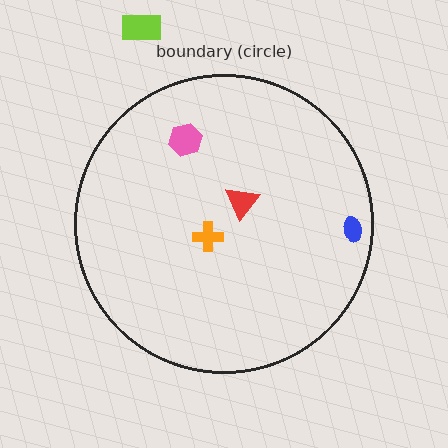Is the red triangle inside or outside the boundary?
Inside.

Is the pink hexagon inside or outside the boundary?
Inside.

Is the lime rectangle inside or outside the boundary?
Outside.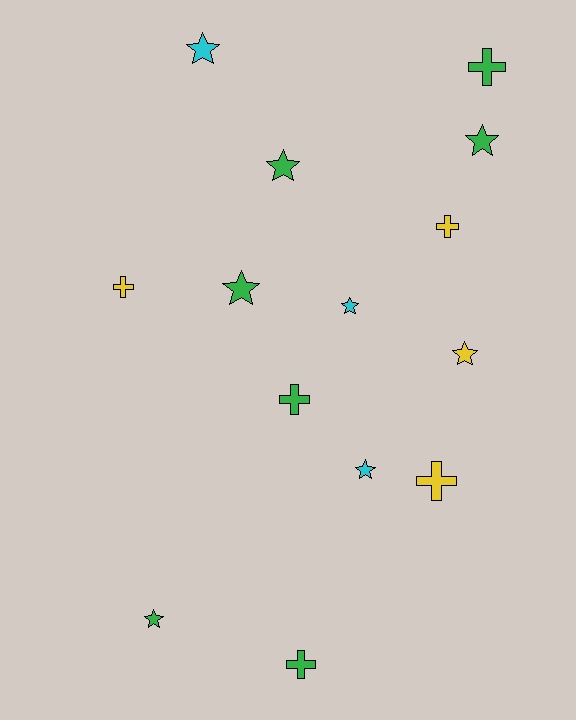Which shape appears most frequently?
Star, with 8 objects.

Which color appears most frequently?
Green, with 7 objects.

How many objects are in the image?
There are 14 objects.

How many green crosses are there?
There are 3 green crosses.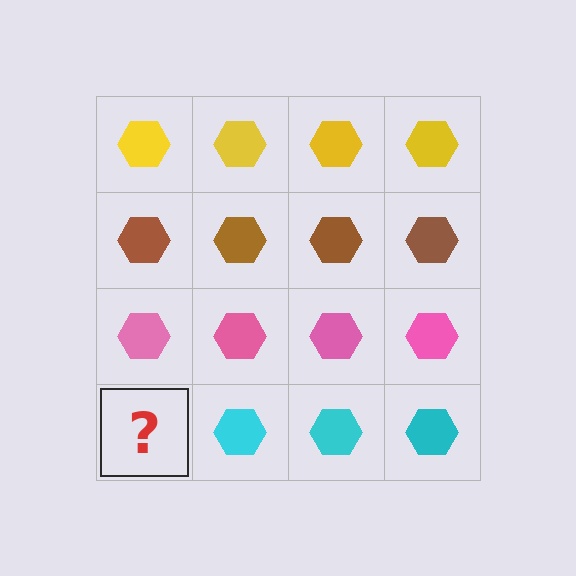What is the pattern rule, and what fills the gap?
The rule is that each row has a consistent color. The gap should be filled with a cyan hexagon.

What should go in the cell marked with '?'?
The missing cell should contain a cyan hexagon.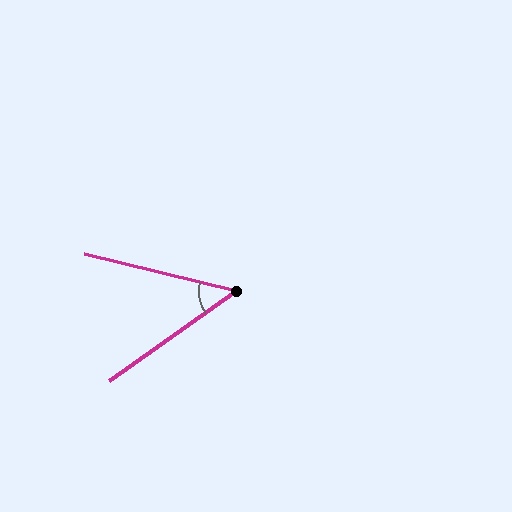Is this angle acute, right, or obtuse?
It is acute.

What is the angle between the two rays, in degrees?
Approximately 49 degrees.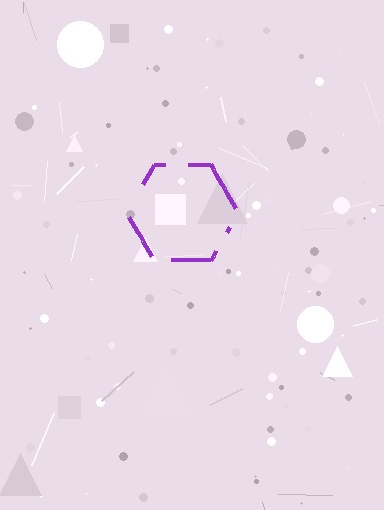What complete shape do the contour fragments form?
The contour fragments form a hexagon.